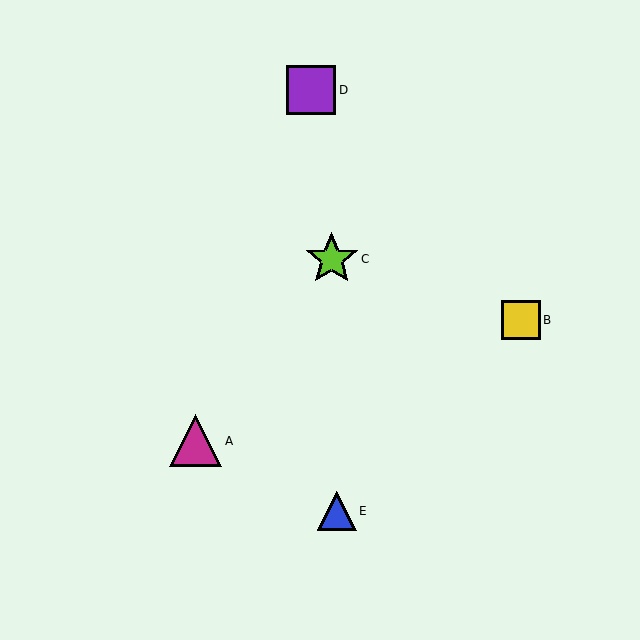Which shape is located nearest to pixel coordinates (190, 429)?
The magenta triangle (labeled A) at (196, 441) is nearest to that location.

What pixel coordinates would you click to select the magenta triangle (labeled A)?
Click at (196, 441) to select the magenta triangle A.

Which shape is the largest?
The lime star (labeled C) is the largest.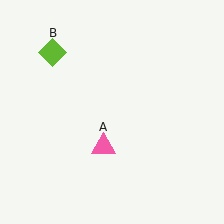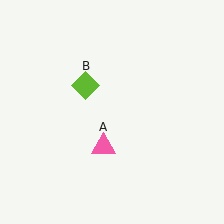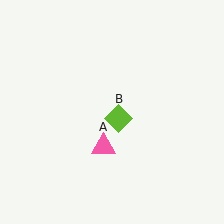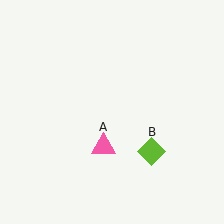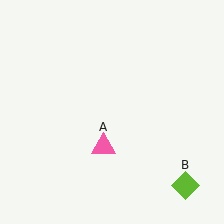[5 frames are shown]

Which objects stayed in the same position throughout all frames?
Pink triangle (object A) remained stationary.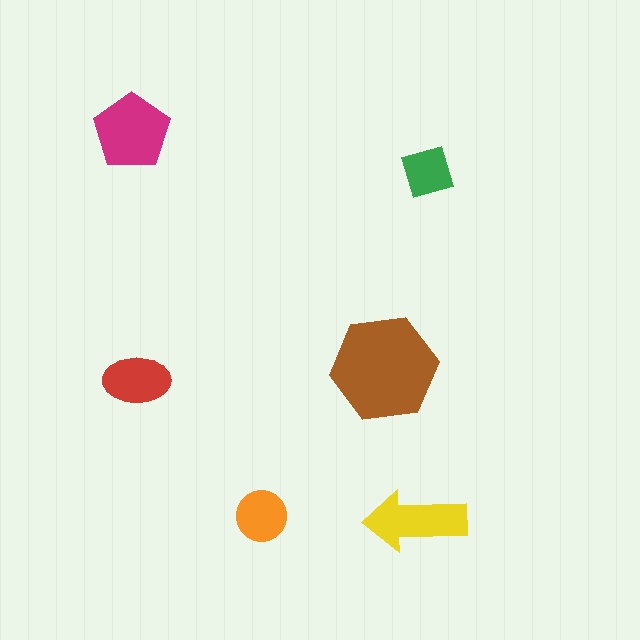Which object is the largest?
The brown hexagon.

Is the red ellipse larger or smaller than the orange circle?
Larger.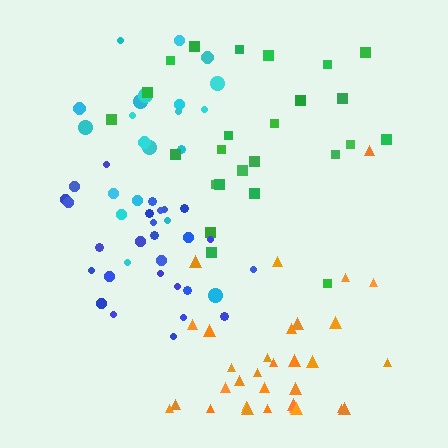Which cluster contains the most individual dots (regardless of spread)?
Orange (33).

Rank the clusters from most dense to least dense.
blue, cyan, orange, green.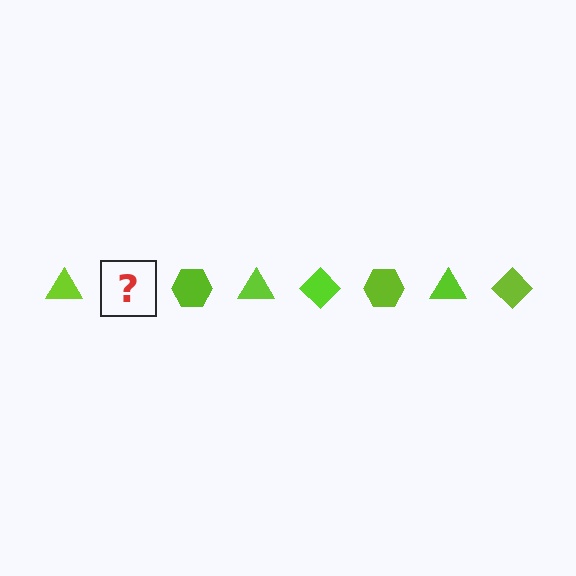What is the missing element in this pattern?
The missing element is a lime diamond.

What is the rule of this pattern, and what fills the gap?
The rule is that the pattern cycles through triangle, diamond, hexagon shapes in lime. The gap should be filled with a lime diamond.